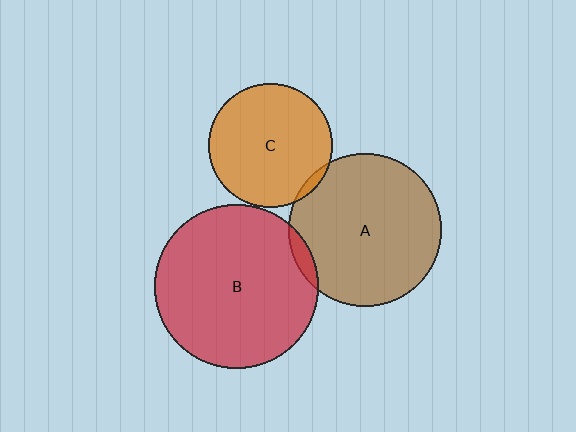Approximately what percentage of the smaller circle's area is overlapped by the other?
Approximately 5%.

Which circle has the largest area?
Circle B (red).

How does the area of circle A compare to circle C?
Approximately 1.5 times.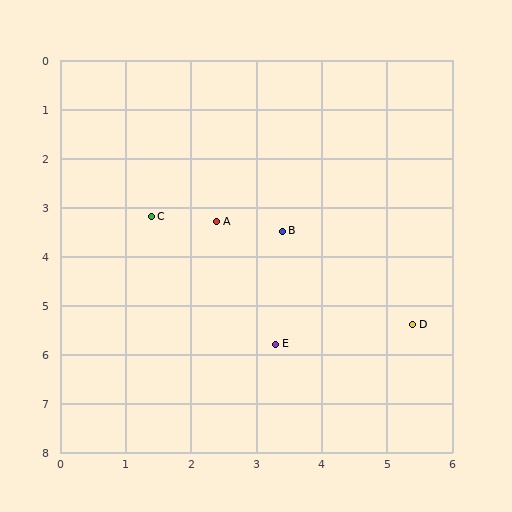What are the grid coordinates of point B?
Point B is at approximately (3.4, 3.5).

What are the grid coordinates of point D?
Point D is at approximately (5.4, 5.4).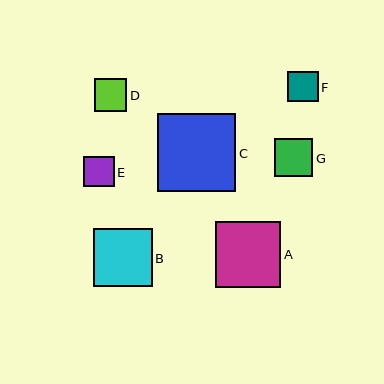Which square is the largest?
Square C is the largest with a size of approximately 78 pixels.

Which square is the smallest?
Square F is the smallest with a size of approximately 30 pixels.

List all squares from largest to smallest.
From largest to smallest: C, A, B, G, D, E, F.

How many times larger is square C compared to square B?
Square C is approximately 1.3 times the size of square B.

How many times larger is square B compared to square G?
Square B is approximately 1.5 times the size of square G.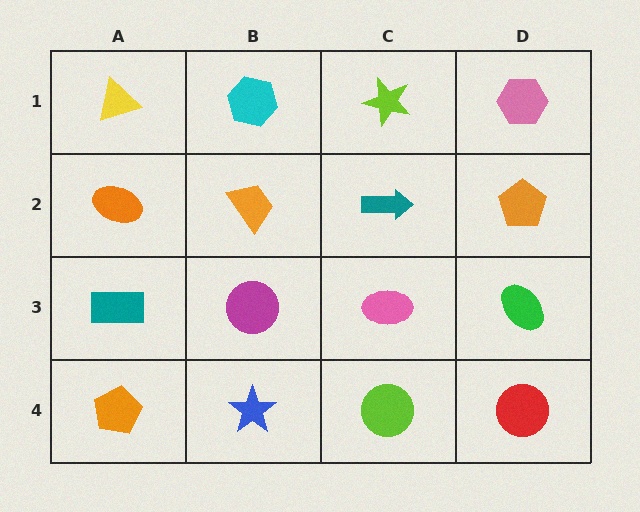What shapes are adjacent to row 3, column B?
An orange trapezoid (row 2, column B), a blue star (row 4, column B), a teal rectangle (row 3, column A), a pink ellipse (row 3, column C).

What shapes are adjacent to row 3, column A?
An orange ellipse (row 2, column A), an orange pentagon (row 4, column A), a magenta circle (row 3, column B).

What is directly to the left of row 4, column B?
An orange pentagon.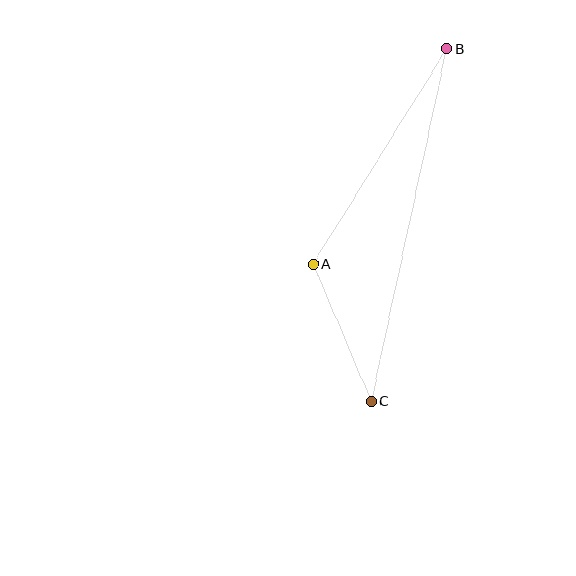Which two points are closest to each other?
Points A and C are closest to each other.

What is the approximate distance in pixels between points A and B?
The distance between A and B is approximately 254 pixels.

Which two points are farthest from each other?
Points B and C are farthest from each other.